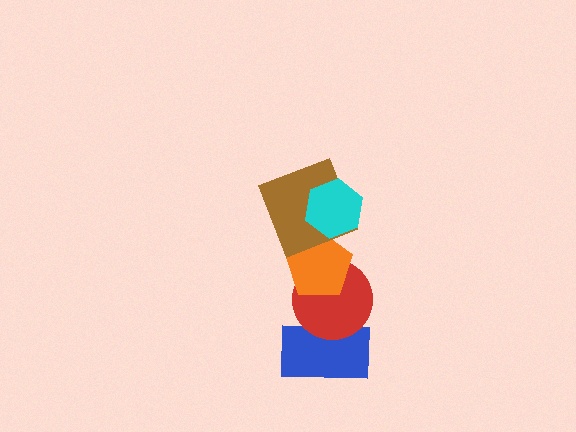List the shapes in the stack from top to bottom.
From top to bottom: the cyan hexagon, the brown square, the orange pentagon, the red circle, the blue rectangle.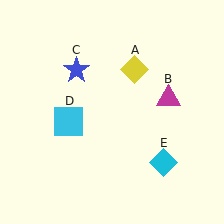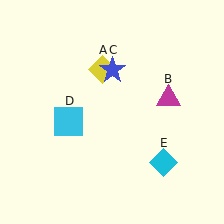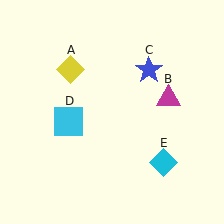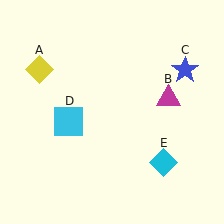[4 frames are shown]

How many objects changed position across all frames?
2 objects changed position: yellow diamond (object A), blue star (object C).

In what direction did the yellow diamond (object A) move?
The yellow diamond (object A) moved left.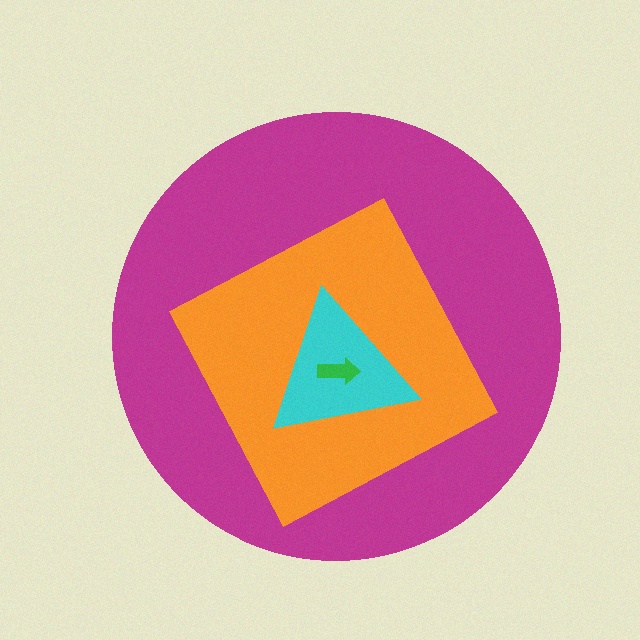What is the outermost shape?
The magenta circle.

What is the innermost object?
The green arrow.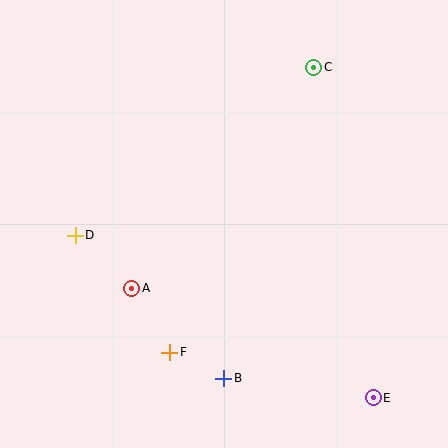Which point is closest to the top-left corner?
Point D is closest to the top-left corner.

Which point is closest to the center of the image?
Point A at (132, 288) is closest to the center.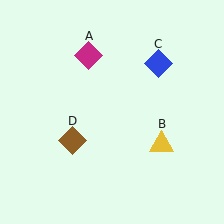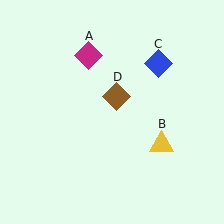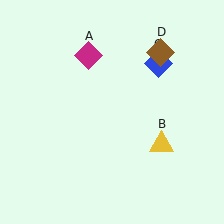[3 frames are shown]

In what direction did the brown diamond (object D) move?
The brown diamond (object D) moved up and to the right.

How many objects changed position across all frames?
1 object changed position: brown diamond (object D).